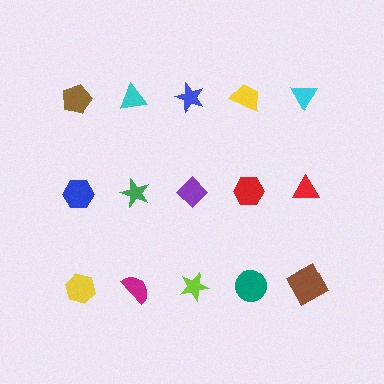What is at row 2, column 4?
A red hexagon.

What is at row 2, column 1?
A blue hexagon.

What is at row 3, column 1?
A yellow hexagon.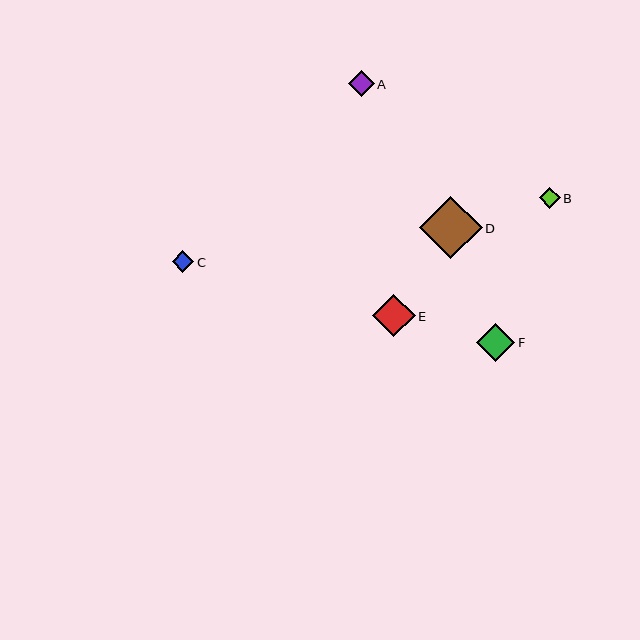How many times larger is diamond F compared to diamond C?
Diamond F is approximately 1.8 times the size of diamond C.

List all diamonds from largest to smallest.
From largest to smallest: D, E, F, A, C, B.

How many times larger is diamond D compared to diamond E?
Diamond D is approximately 1.5 times the size of diamond E.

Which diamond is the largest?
Diamond D is the largest with a size of approximately 62 pixels.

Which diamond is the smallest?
Diamond B is the smallest with a size of approximately 21 pixels.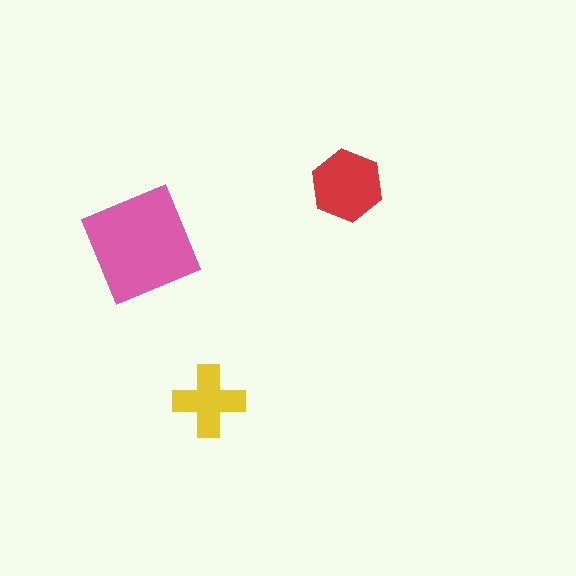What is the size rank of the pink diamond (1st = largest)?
1st.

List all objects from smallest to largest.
The yellow cross, the red hexagon, the pink diamond.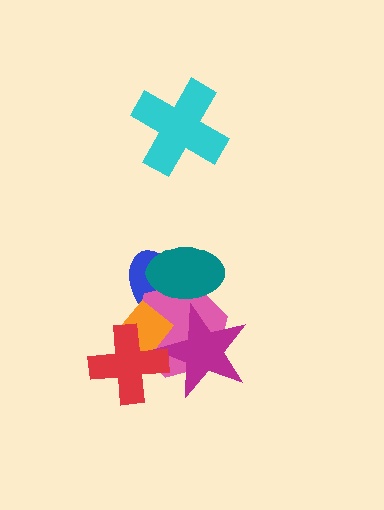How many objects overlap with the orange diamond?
4 objects overlap with the orange diamond.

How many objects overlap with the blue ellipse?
3 objects overlap with the blue ellipse.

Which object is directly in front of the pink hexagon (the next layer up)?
The orange diamond is directly in front of the pink hexagon.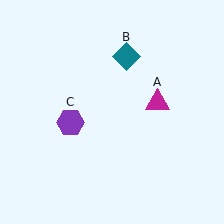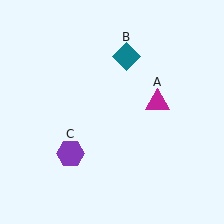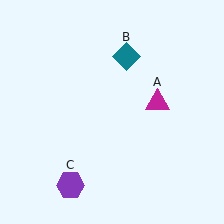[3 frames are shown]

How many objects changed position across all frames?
1 object changed position: purple hexagon (object C).